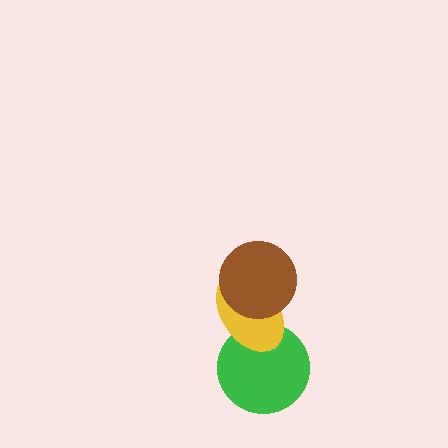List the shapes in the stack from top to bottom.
From top to bottom: the brown circle, the yellow ellipse, the green circle.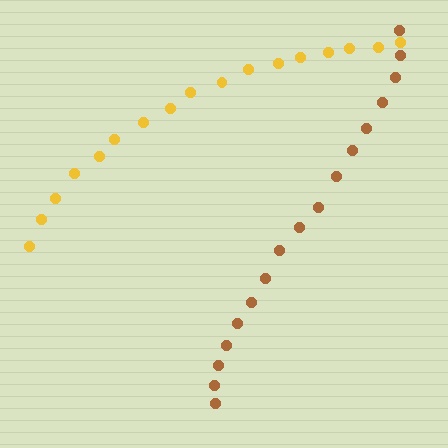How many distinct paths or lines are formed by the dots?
There are 2 distinct paths.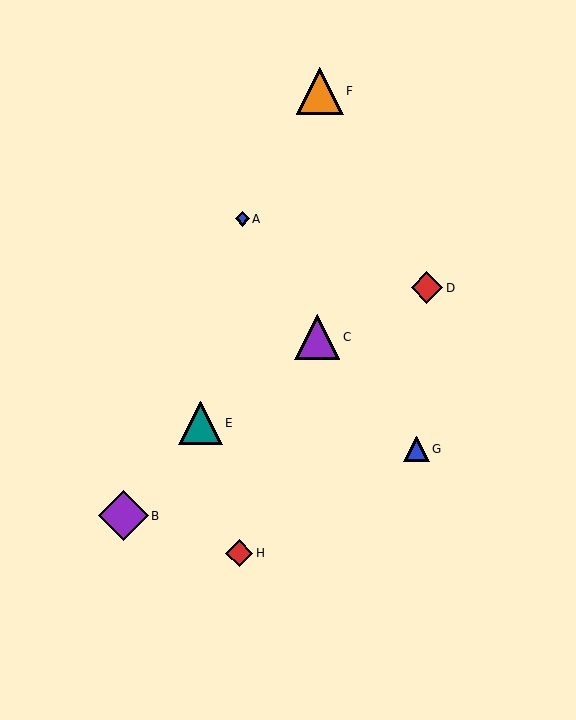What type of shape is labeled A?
Shape A is a blue diamond.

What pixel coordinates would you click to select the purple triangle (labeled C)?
Click at (317, 337) to select the purple triangle C.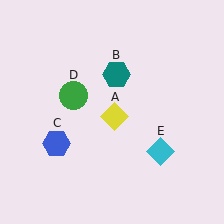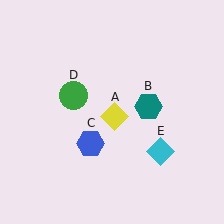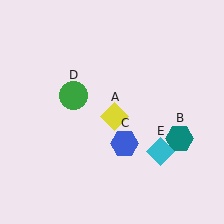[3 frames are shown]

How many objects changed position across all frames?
2 objects changed position: teal hexagon (object B), blue hexagon (object C).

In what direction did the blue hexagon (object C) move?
The blue hexagon (object C) moved right.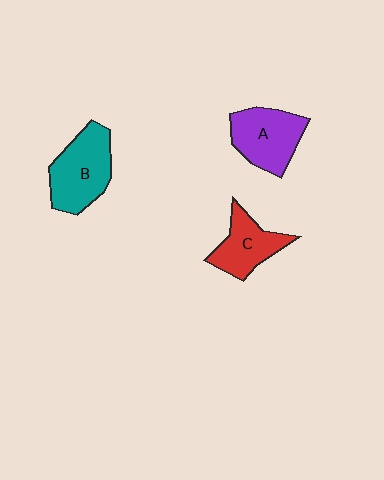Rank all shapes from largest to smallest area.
From largest to smallest: B (teal), A (purple), C (red).